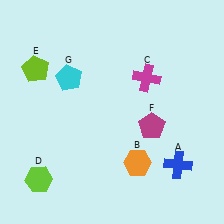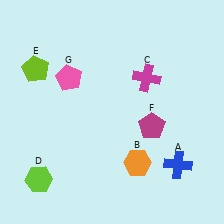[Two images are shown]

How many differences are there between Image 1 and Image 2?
There is 1 difference between the two images.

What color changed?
The pentagon (G) changed from cyan in Image 1 to pink in Image 2.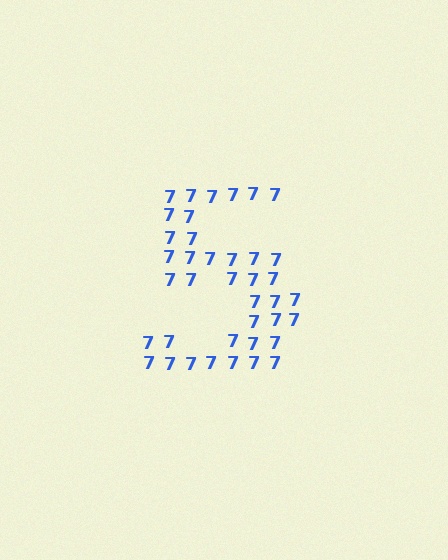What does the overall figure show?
The overall figure shows the digit 5.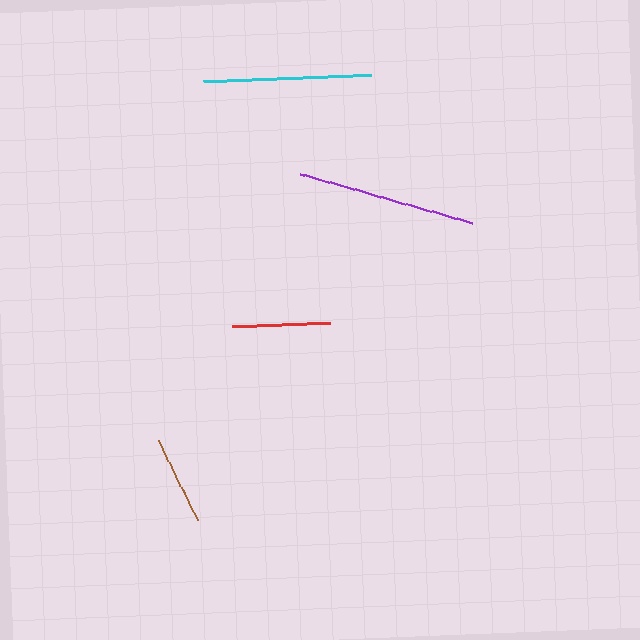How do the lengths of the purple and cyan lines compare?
The purple and cyan lines are approximately the same length.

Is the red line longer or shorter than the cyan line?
The cyan line is longer than the red line.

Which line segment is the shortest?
The brown line is the shortest at approximately 89 pixels.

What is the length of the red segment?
The red segment is approximately 98 pixels long.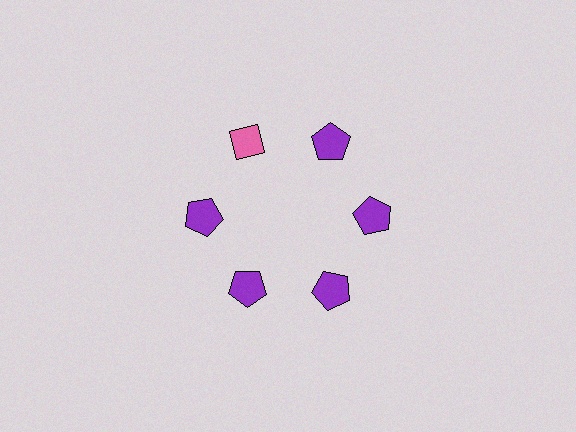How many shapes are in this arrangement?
There are 6 shapes arranged in a ring pattern.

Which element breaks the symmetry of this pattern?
The pink diamond at roughly the 11 o'clock position breaks the symmetry. All other shapes are purple pentagons.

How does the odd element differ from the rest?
It differs in both color (pink instead of purple) and shape (diamond instead of pentagon).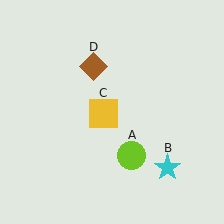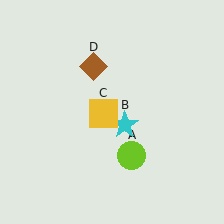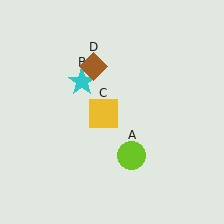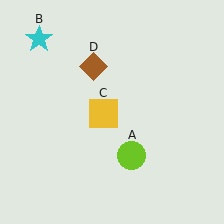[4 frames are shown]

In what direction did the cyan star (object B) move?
The cyan star (object B) moved up and to the left.